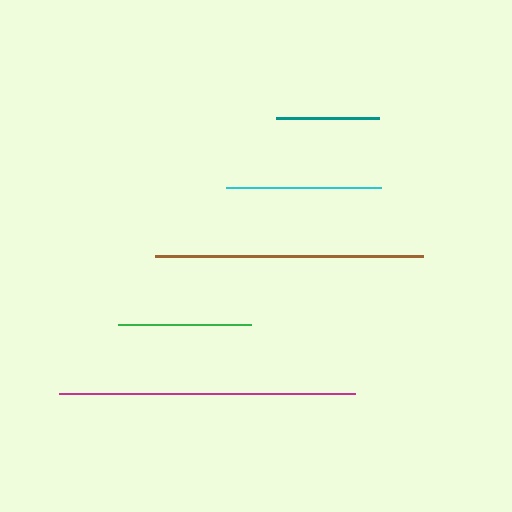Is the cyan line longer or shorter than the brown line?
The brown line is longer than the cyan line.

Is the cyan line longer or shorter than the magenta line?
The magenta line is longer than the cyan line.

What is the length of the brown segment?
The brown segment is approximately 269 pixels long.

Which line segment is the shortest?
The teal line is the shortest at approximately 103 pixels.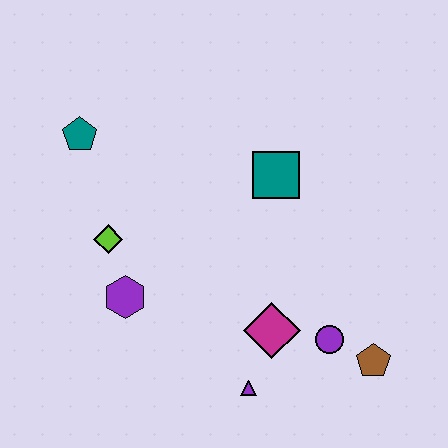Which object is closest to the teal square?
The magenta diamond is closest to the teal square.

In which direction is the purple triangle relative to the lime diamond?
The purple triangle is below the lime diamond.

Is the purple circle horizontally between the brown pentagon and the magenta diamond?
Yes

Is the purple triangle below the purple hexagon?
Yes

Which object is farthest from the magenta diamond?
The teal pentagon is farthest from the magenta diamond.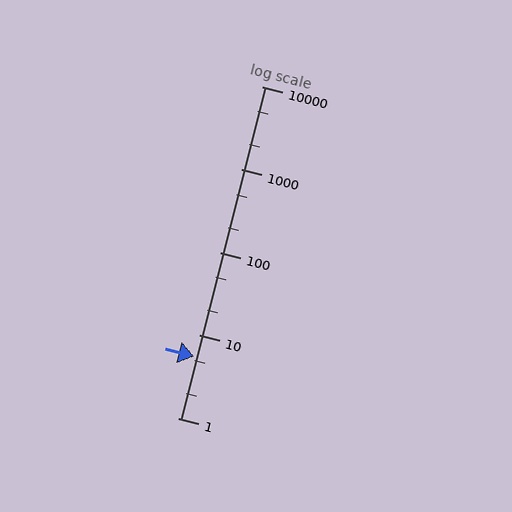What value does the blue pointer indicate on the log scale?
The pointer indicates approximately 5.6.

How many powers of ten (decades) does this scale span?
The scale spans 4 decades, from 1 to 10000.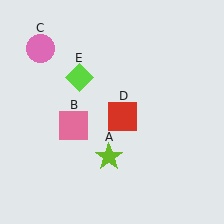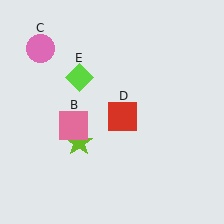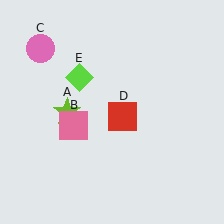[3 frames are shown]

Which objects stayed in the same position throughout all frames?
Pink square (object B) and pink circle (object C) and red square (object D) and lime diamond (object E) remained stationary.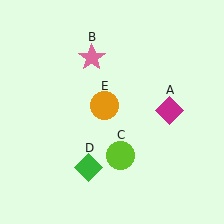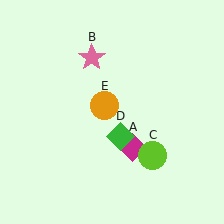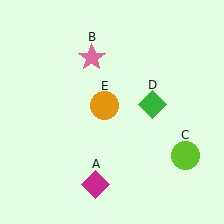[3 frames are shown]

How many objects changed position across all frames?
3 objects changed position: magenta diamond (object A), lime circle (object C), green diamond (object D).